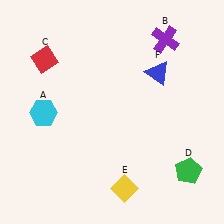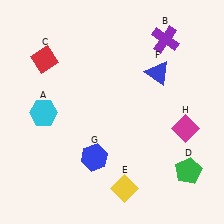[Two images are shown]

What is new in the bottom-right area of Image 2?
A magenta diamond (H) was added in the bottom-right area of Image 2.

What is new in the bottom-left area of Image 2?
A blue hexagon (G) was added in the bottom-left area of Image 2.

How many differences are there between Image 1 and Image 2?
There are 2 differences between the two images.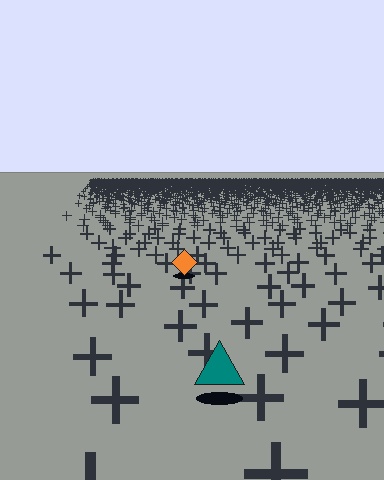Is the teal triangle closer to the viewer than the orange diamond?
Yes. The teal triangle is closer — you can tell from the texture gradient: the ground texture is coarser near it.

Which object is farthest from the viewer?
The orange diamond is farthest from the viewer. It appears smaller and the ground texture around it is denser.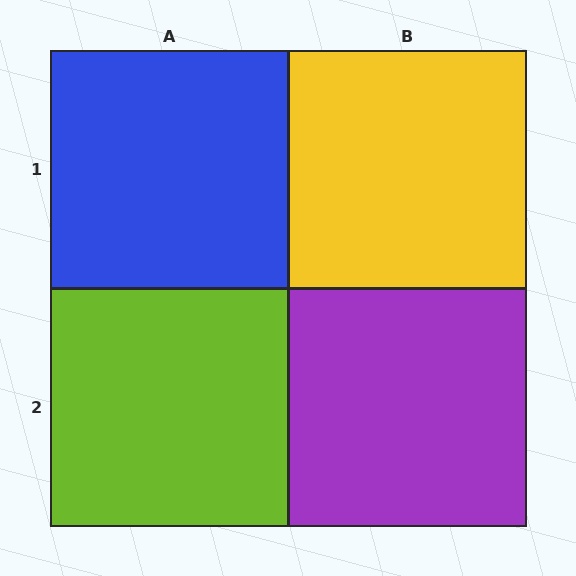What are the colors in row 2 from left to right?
Lime, purple.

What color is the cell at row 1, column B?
Yellow.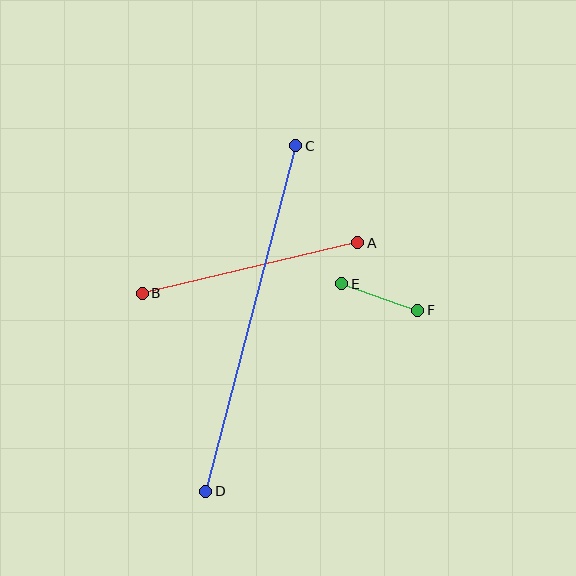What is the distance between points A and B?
The distance is approximately 222 pixels.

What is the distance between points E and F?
The distance is approximately 80 pixels.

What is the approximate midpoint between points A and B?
The midpoint is at approximately (250, 268) pixels.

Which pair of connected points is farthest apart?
Points C and D are farthest apart.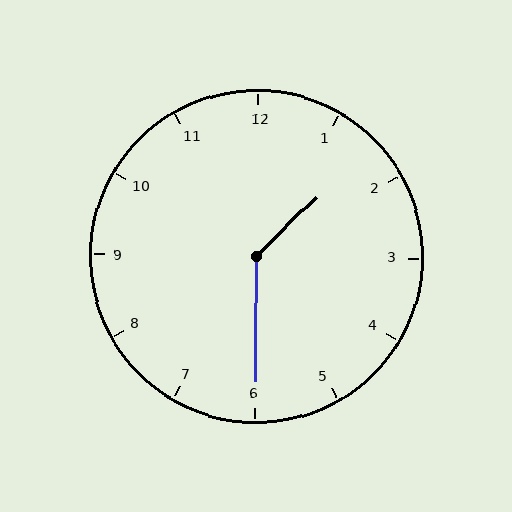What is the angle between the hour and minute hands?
Approximately 135 degrees.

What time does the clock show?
1:30.